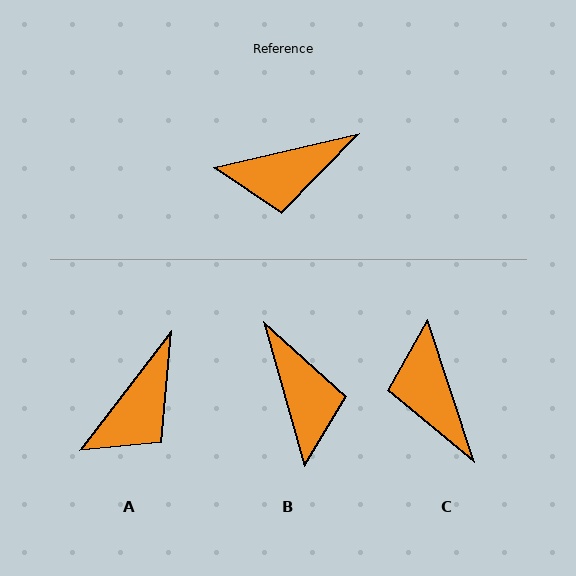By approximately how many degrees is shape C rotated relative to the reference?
Approximately 85 degrees clockwise.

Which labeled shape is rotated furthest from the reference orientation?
B, about 93 degrees away.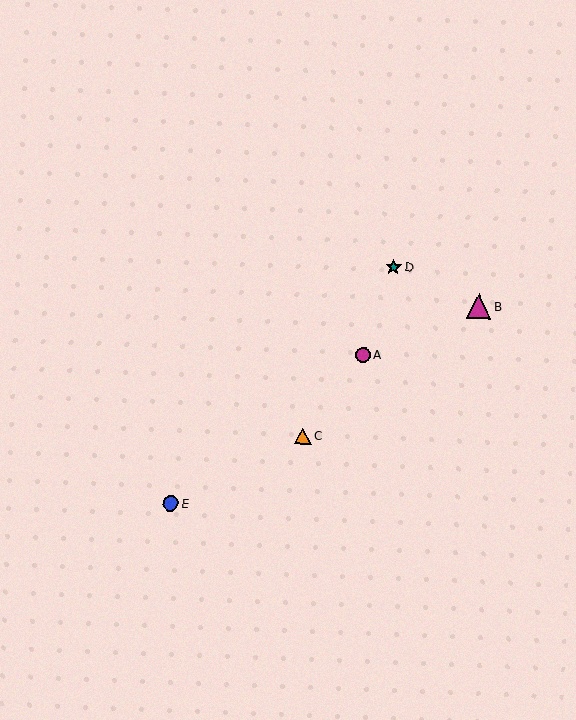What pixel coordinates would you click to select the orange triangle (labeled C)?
Click at (303, 436) to select the orange triangle C.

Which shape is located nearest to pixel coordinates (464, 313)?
The magenta triangle (labeled B) at (479, 306) is nearest to that location.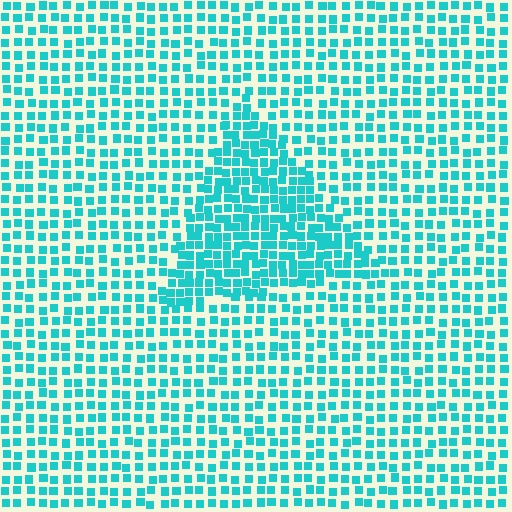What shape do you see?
I see a triangle.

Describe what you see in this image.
The image contains small cyan elements arranged at two different densities. A triangle-shaped region is visible where the elements are more densely packed than the surrounding area.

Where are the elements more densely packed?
The elements are more densely packed inside the triangle boundary.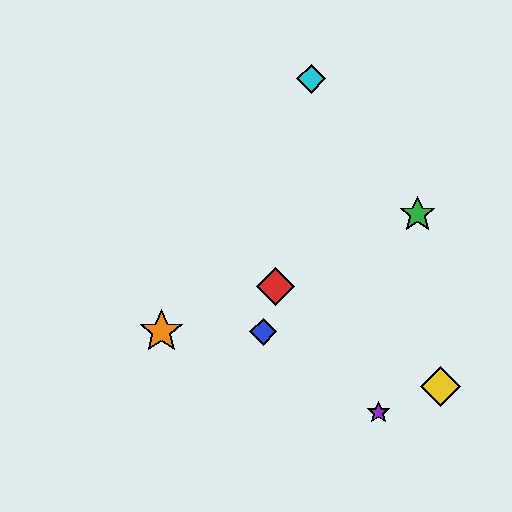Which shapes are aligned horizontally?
The blue diamond, the orange star are aligned horizontally.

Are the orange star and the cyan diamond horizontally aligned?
No, the orange star is at y≈332 and the cyan diamond is at y≈79.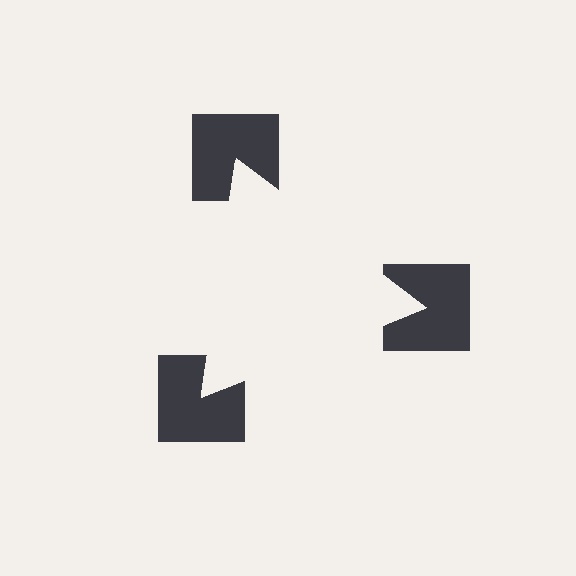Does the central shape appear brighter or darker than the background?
It typically appears slightly brighter than the background, even though no actual brightness change is drawn.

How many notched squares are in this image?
There are 3 — one at each vertex of the illusory triangle.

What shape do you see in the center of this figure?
An illusory triangle — its edges are inferred from the aligned wedge cuts in the notched squares, not physically drawn.